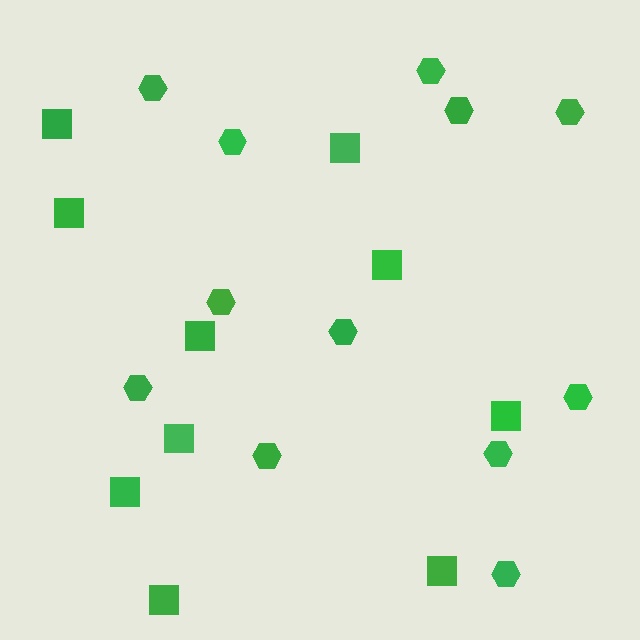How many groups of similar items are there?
There are 2 groups: one group of hexagons (12) and one group of squares (10).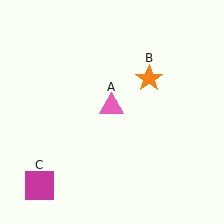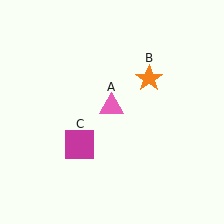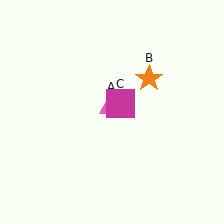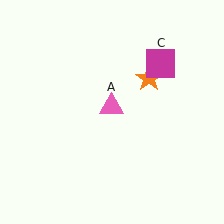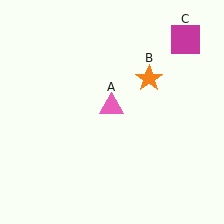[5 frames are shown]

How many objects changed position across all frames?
1 object changed position: magenta square (object C).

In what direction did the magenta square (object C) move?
The magenta square (object C) moved up and to the right.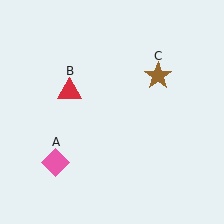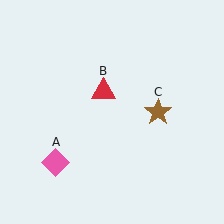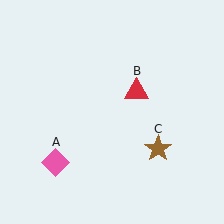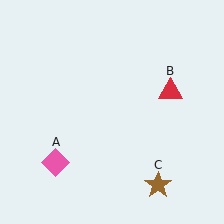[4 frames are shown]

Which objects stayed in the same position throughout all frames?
Pink diamond (object A) remained stationary.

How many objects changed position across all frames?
2 objects changed position: red triangle (object B), brown star (object C).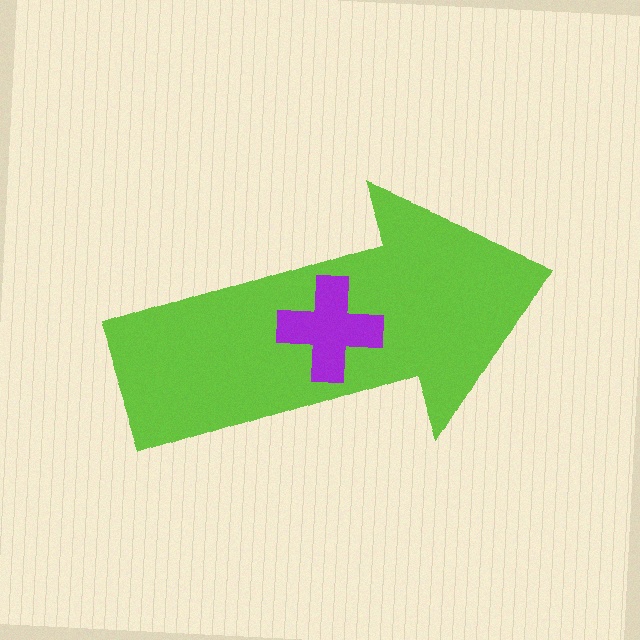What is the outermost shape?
The lime arrow.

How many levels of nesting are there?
2.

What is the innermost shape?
The purple cross.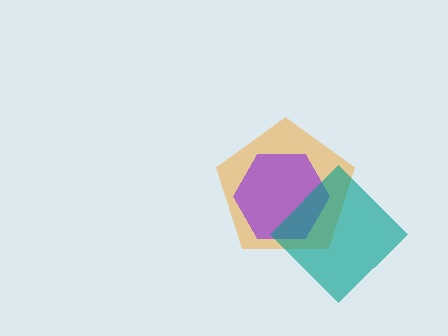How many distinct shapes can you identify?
There are 3 distinct shapes: an orange pentagon, a purple hexagon, a teal diamond.